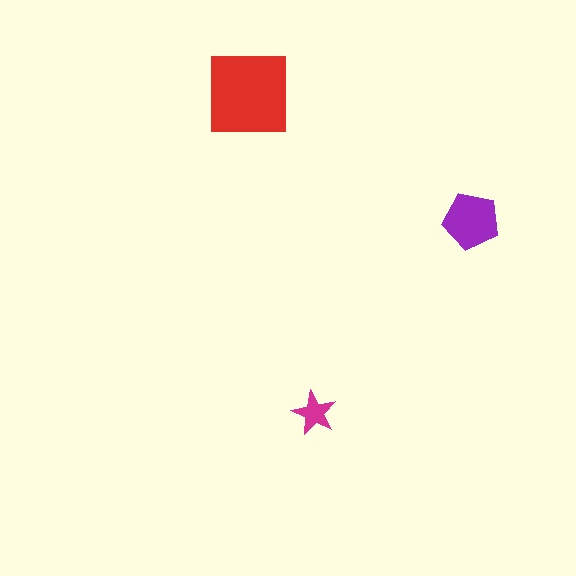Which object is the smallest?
The magenta star.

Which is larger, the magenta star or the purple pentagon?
The purple pentagon.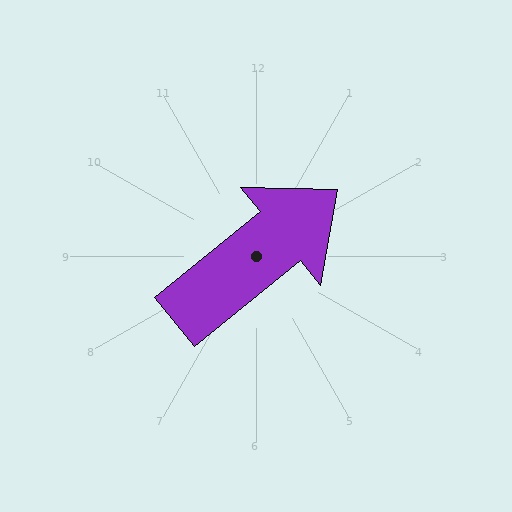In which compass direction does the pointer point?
Northeast.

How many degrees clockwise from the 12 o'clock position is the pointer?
Approximately 51 degrees.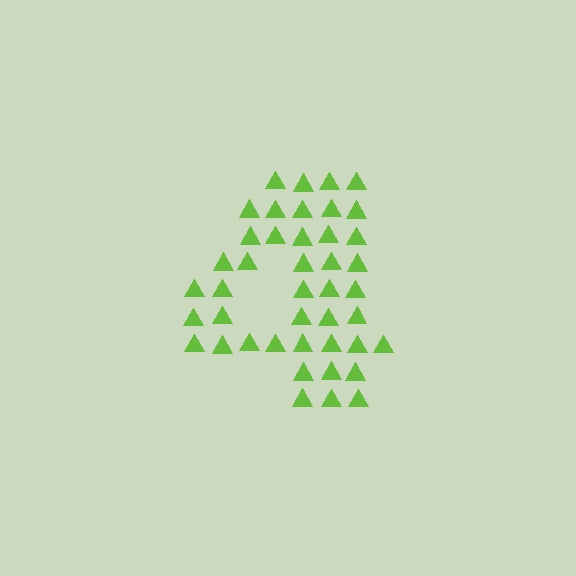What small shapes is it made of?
It is made of small triangles.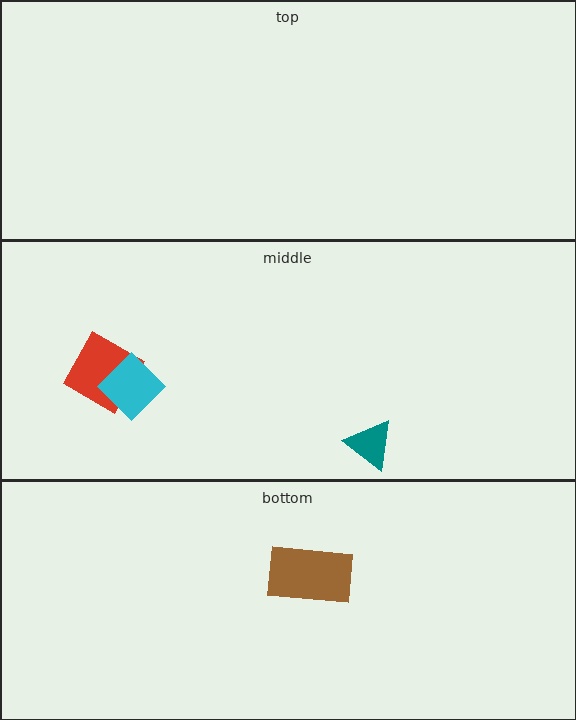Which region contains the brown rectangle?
The bottom region.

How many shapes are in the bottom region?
1.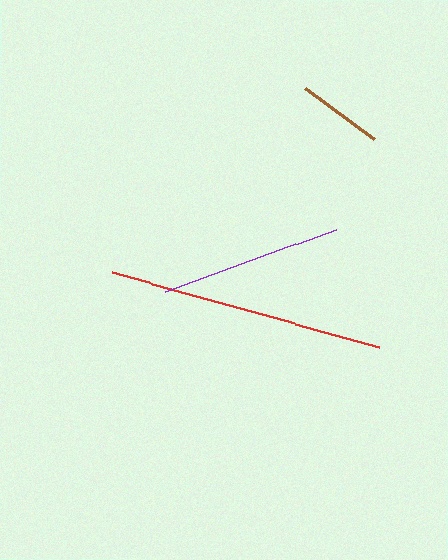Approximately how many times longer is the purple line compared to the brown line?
The purple line is approximately 2.1 times the length of the brown line.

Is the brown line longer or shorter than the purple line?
The purple line is longer than the brown line.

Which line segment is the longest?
The red line is the longest at approximately 277 pixels.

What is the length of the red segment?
The red segment is approximately 277 pixels long.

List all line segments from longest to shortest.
From longest to shortest: red, purple, brown.